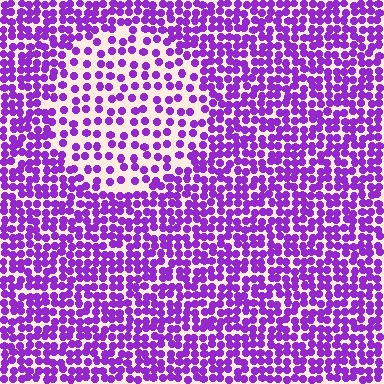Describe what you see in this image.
The image contains small purple elements arranged at two different densities. A circle-shaped region is visible where the elements are less densely packed than the surrounding area.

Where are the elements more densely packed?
The elements are more densely packed outside the circle boundary.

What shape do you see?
I see a circle.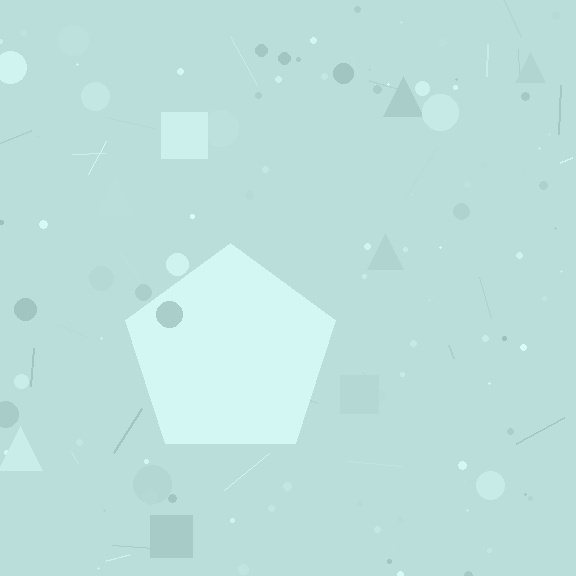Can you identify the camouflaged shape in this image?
The camouflaged shape is a pentagon.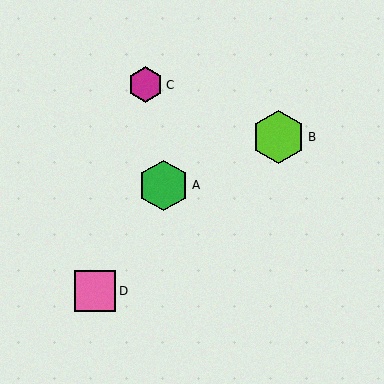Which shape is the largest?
The lime hexagon (labeled B) is the largest.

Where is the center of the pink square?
The center of the pink square is at (95, 291).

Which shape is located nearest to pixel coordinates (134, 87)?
The magenta hexagon (labeled C) at (145, 85) is nearest to that location.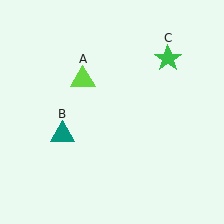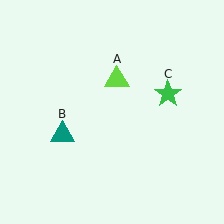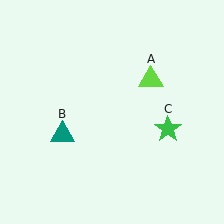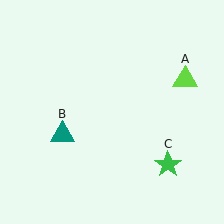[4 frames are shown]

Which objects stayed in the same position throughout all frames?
Teal triangle (object B) remained stationary.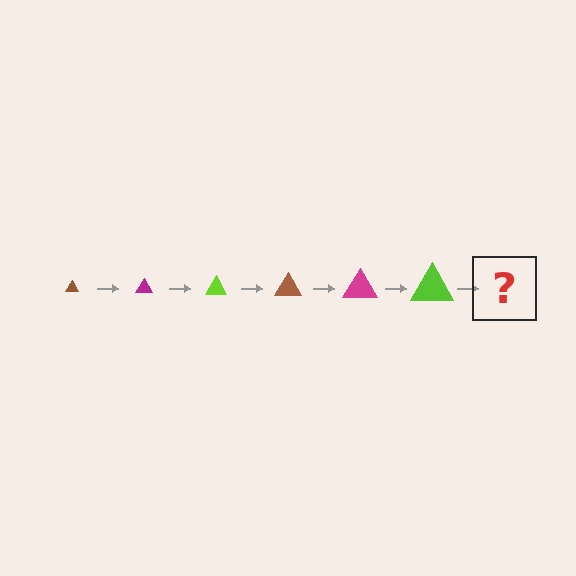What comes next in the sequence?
The next element should be a brown triangle, larger than the previous one.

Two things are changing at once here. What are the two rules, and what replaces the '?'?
The two rules are that the triangle grows larger each step and the color cycles through brown, magenta, and lime. The '?' should be a brown triangle, larger than the previous one.